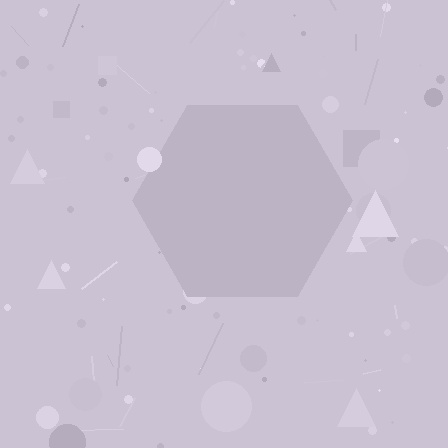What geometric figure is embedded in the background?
A hexagon is embedded in the background.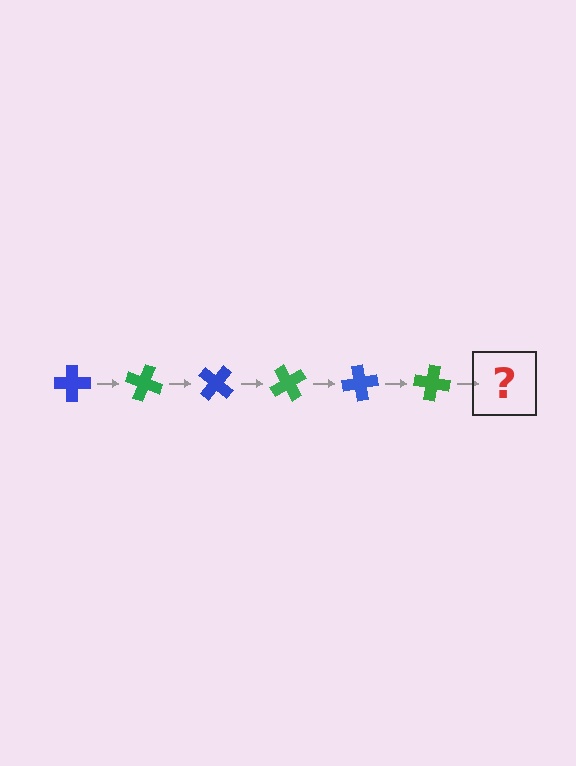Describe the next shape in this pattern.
It should be a blue cross, rotated 120 degrees from the start.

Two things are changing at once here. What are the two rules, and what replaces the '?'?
The two rules are that it rotates 20 degrees each step and the color cycles through blue and green. The '?' should be a blue cross, rotated 120 degrees from the start.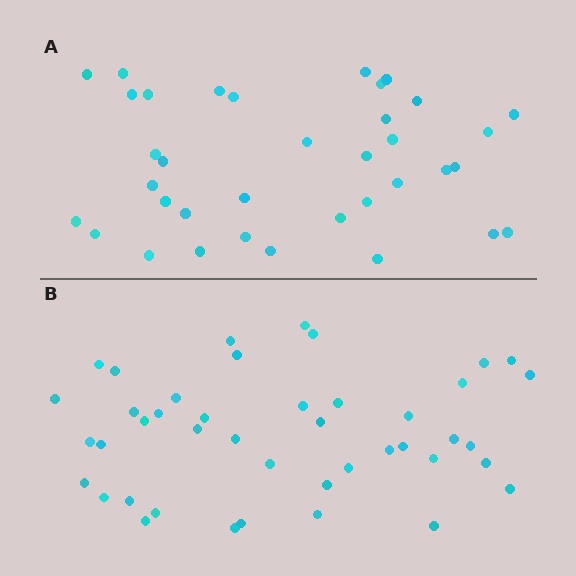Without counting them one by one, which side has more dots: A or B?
Region B (the bottom region) has more dots.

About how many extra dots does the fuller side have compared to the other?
Region B has roughly 8 or so more dots than region A.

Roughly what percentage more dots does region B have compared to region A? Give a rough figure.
About 20% more.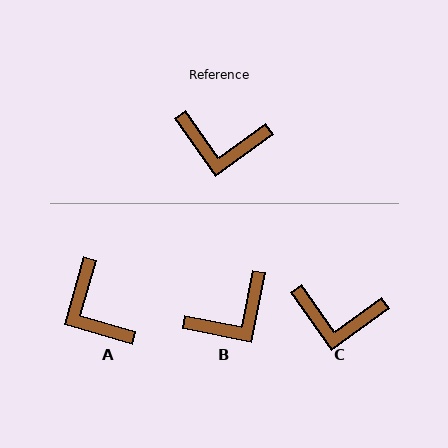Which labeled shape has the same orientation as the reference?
C.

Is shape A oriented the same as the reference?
No, it is off by about 52 degrees.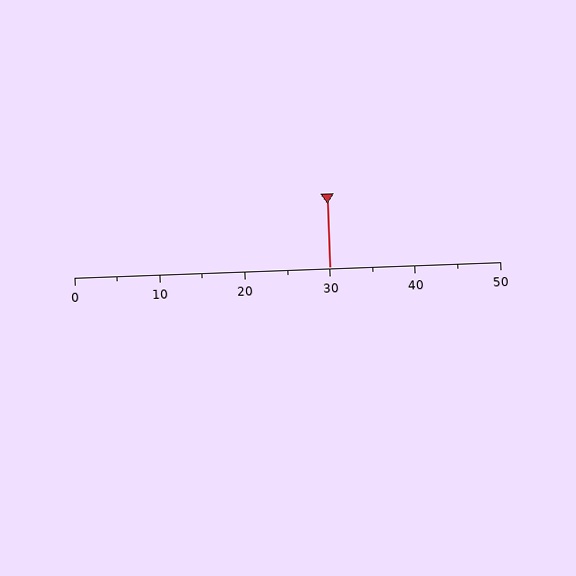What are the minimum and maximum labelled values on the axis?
The axis runs from 0 to 50.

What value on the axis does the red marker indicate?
The marker indicates approximately 30.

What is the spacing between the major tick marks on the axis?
The major ticks are spaced 10 apart.